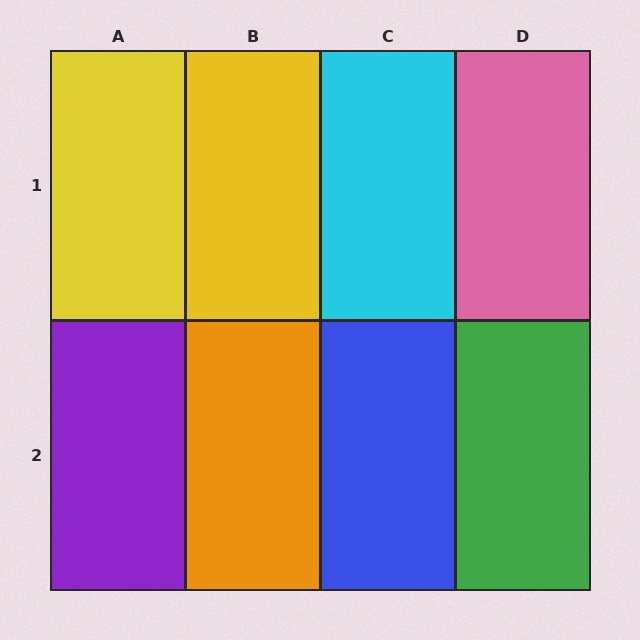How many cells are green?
1 cell is green.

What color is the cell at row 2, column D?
Green.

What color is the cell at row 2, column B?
Orange.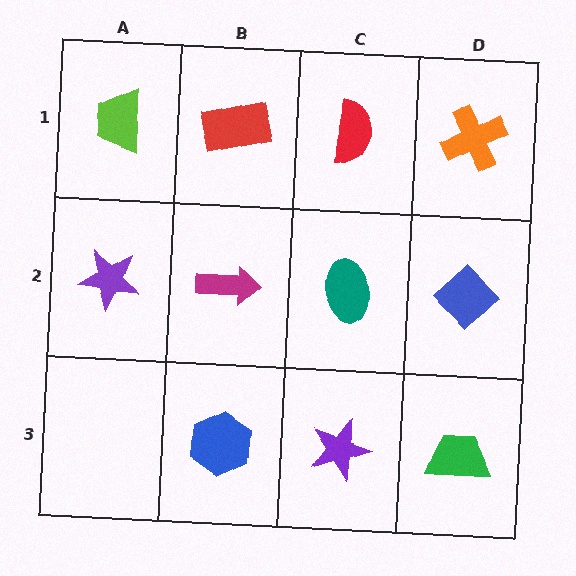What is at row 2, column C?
A teal ellipse.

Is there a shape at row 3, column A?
No, that cell is empty.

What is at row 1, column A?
A lime trapezoid.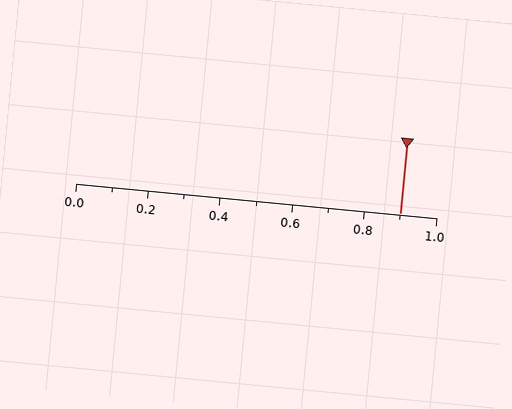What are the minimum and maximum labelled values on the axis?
The axis runs from 0.0 to 1.0.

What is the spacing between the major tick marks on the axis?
The major ticks are spaced 0.2 apart.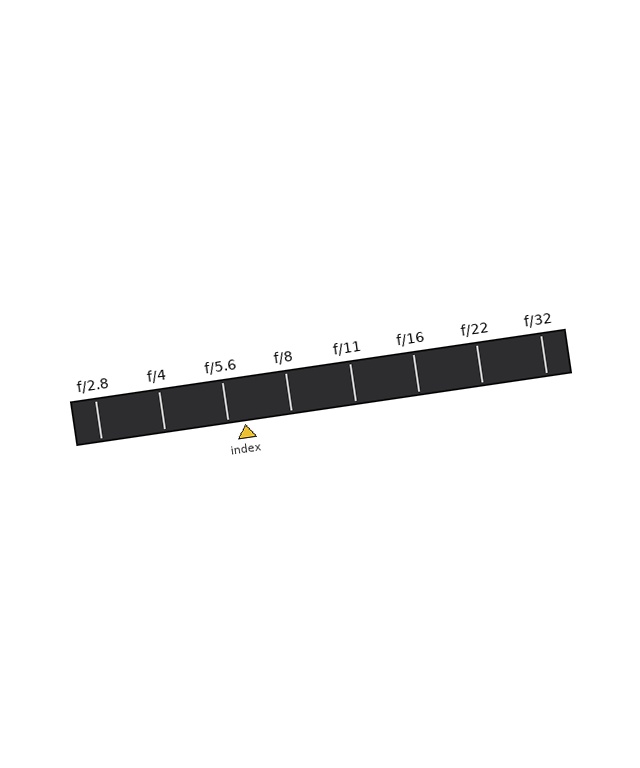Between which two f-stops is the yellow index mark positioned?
The index mark is between f/5.6 and f/8.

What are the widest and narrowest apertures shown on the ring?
The widest aperture shown is f/2.8 and the narrowest is f/32.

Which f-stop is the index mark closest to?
The index mark is closest to f/5.6.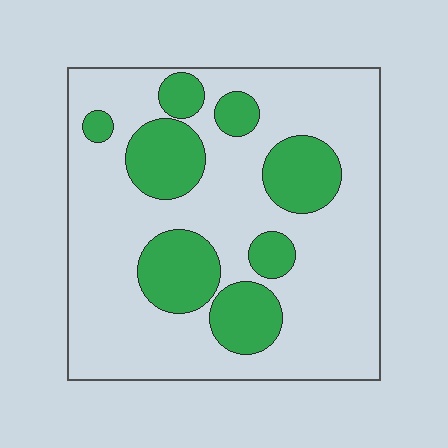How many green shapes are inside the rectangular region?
8.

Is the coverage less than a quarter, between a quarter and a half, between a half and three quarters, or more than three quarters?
Between a quarter and a half.